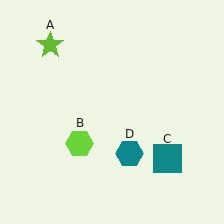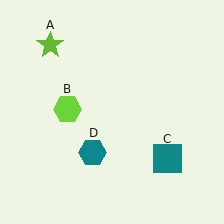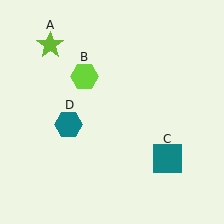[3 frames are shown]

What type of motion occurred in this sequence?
The lime hexagon (object B), teal hexagon (object D) rotated clockwise around the center of the scene.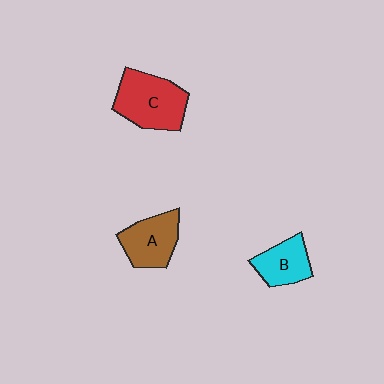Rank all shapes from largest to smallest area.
From largest to smallest: C (red), A (brown), B (cyan).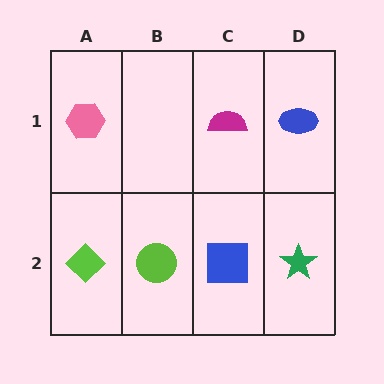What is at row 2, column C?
A blue square.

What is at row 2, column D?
A green star.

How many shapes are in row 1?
3 shapes.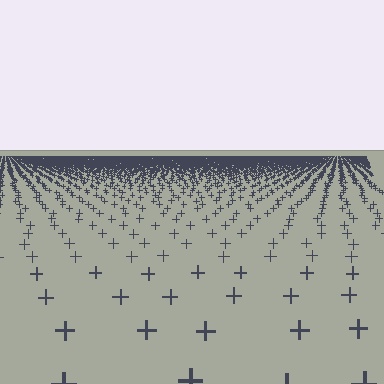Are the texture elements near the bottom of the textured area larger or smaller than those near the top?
Larger. Near the bottom, elements are closer to the viewer and appear at a bigger on-screen size.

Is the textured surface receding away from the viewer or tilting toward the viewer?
The surface is receding away from the viewer. Texture elements get smaller and denser toward the top.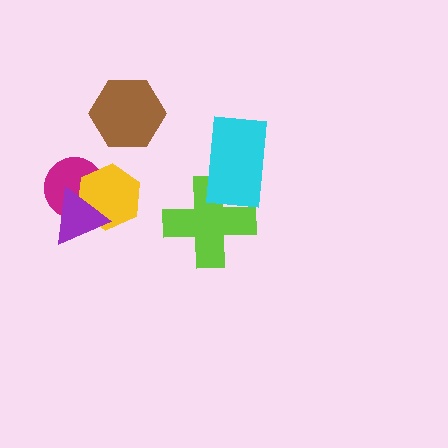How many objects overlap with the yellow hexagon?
2 objects overlap with the yellow hexagon.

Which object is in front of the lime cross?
The cyan rectangle is in front of the lime cross.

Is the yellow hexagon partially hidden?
Yes, it is partially covered by another shape.